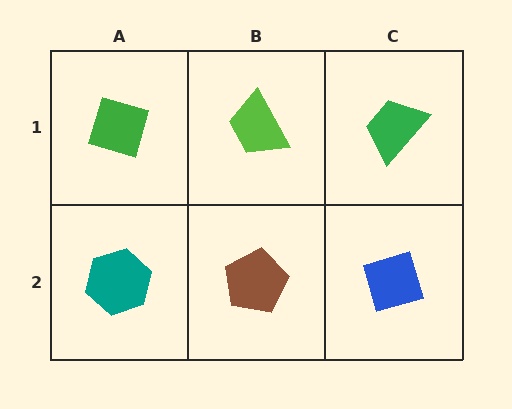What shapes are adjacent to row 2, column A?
A green diamond (row 1, column A), a brown pentagon (row 2, column B).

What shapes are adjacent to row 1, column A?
A teal hexagon (row 2, column A), a lime trapezoid (row 1, column B).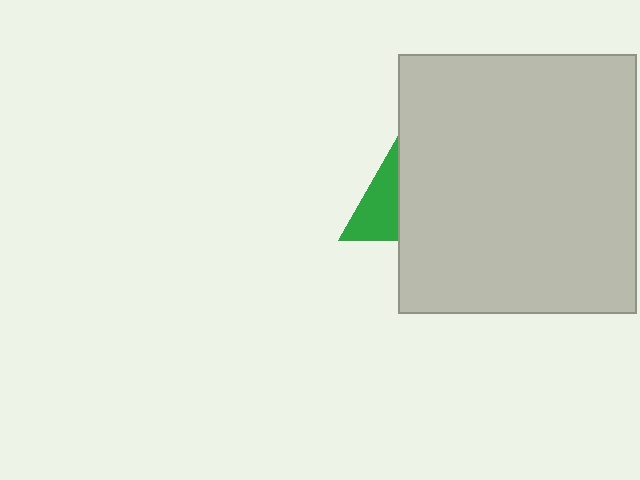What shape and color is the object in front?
The object in front is a light gray rectangle.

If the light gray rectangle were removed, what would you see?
You would see the complete green triangle.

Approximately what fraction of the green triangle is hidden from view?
Roughly 57% of the green triangle is hidden behind the light gray rectangle.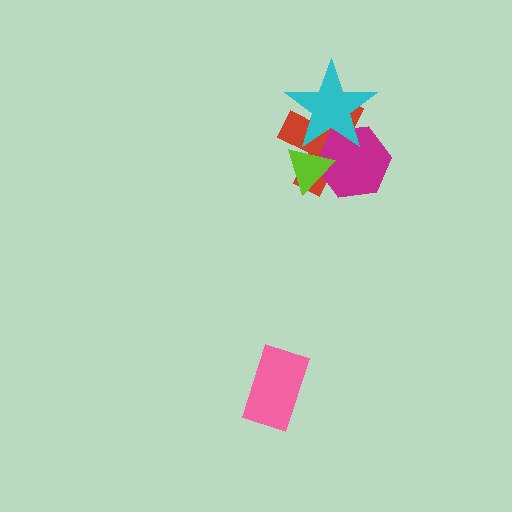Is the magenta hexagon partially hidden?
Yes, it is partially covered by another shape.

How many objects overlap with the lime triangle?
3 objects overlap with the lime triangle.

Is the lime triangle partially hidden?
Yes, it is partially covered by another shape.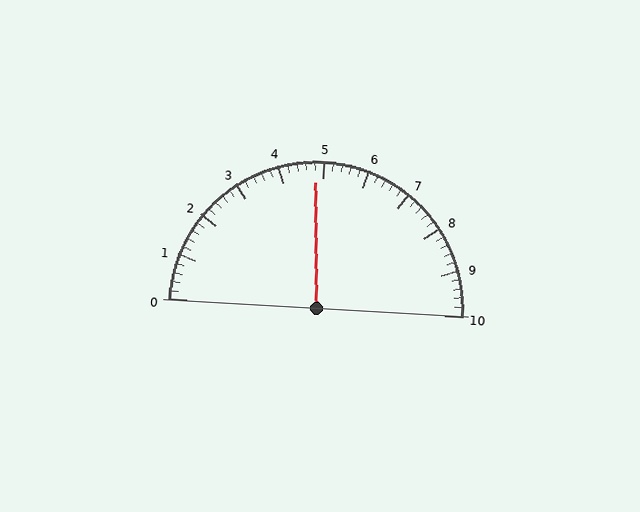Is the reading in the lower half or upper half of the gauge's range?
The reading is in the lower half of the range (0 to 10).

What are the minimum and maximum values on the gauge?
The gauge ranges from 0 to 10.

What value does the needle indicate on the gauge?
The needle indicates approximately 4.8.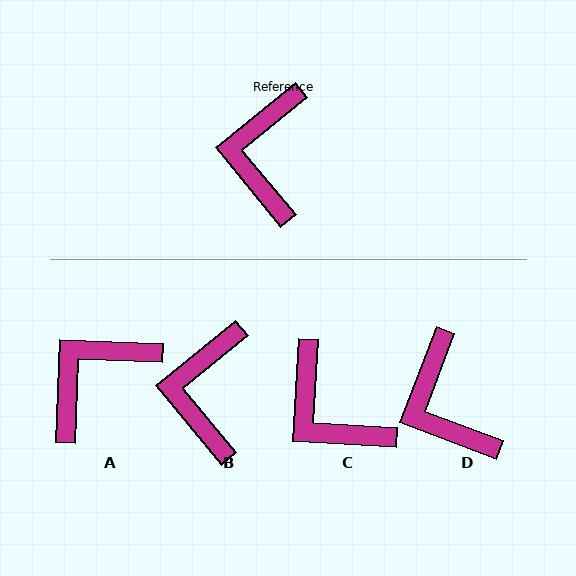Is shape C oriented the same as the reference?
No, it is off by about 47 degrees.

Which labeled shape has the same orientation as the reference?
B.